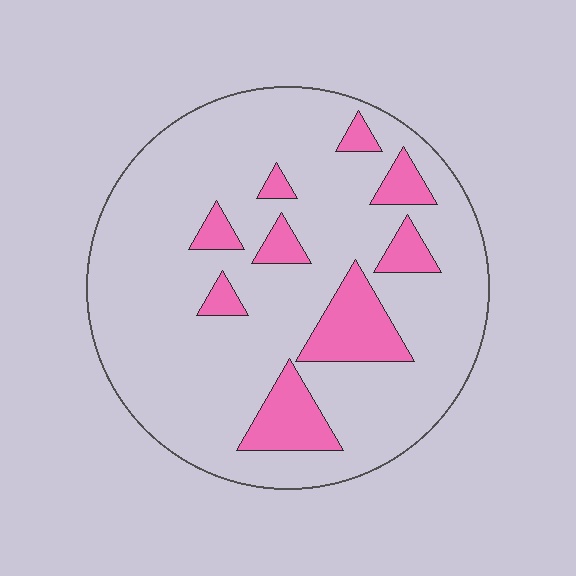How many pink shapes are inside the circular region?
9.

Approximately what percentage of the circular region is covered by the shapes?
Approximately 15%.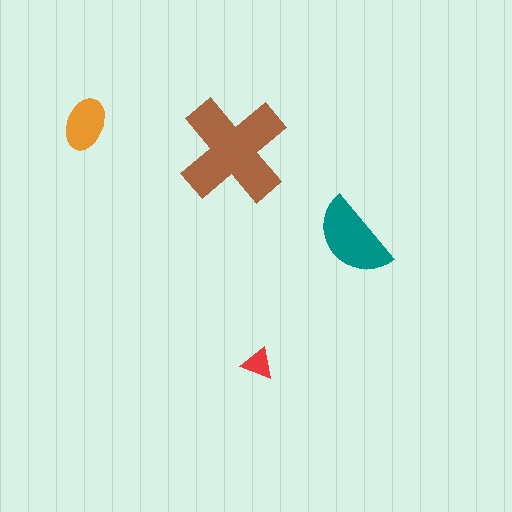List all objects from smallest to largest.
The red triangle, the orange ellipse, the teal semicircle, the brown cross.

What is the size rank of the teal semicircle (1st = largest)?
2nd.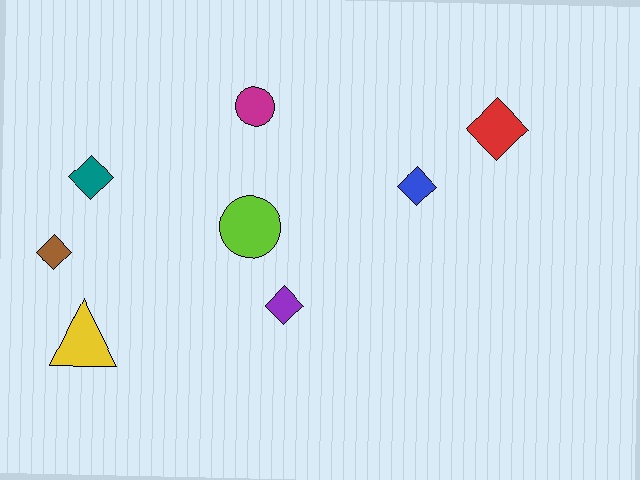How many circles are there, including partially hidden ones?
There are 2 circles.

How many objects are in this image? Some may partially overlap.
There are 8 objects.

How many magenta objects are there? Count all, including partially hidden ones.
There is 1 magenta object.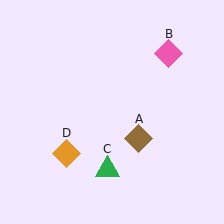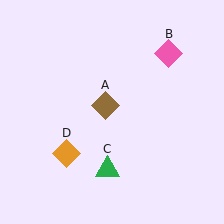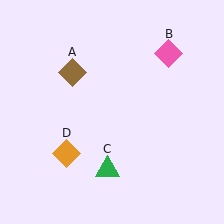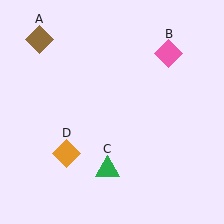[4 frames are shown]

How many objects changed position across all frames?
1 object changed position: brown diamond (object A).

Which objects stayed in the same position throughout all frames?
Pink diamond (object B) and green triangle (object C) and orange diamond (object D) remained stationary.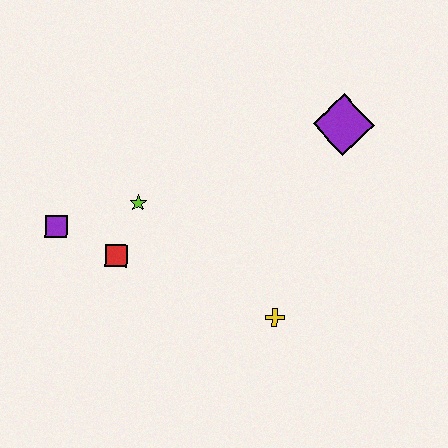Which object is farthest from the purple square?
The purple diamond is farthest from the purple square.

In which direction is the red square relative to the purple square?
The red square is to the right of the purple square.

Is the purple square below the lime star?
Yes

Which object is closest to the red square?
The lime star is closest to the red square.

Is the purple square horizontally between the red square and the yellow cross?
No